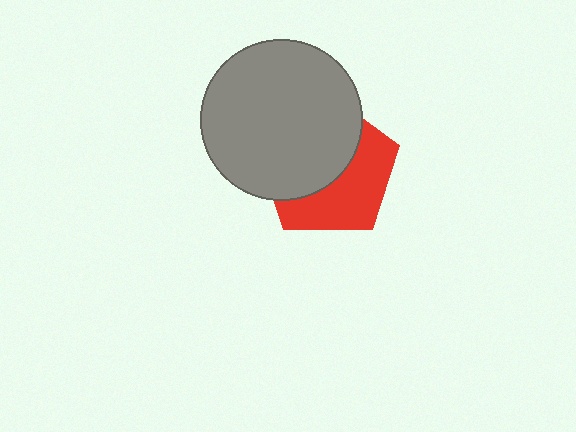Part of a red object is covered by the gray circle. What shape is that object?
It is a pentagon.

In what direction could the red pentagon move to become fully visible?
The red pentagon could move toward the lower-right. That would shift it out from behind the gray circle entirely.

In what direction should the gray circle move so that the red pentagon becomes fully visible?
The gray circle should move toward the upper-left. That is the shortest direction to clear the overlap and leave the red pentagon fully visible.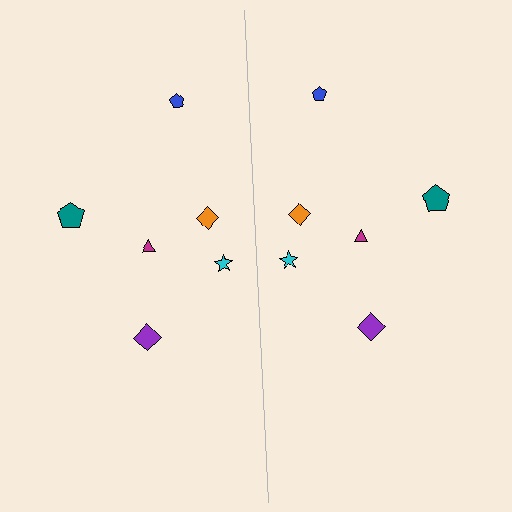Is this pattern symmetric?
Yes, this pattern has bilateral (reflection) symmetry.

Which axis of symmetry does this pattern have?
The pattern has a vertical axis of symmetry running through the center of the image.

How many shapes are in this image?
There are 12 shapes in this image.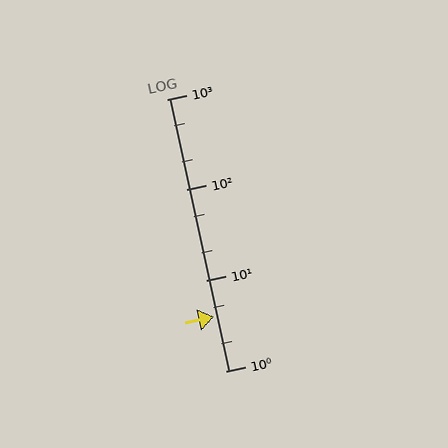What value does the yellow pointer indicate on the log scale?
The pointer indicates approximately 4.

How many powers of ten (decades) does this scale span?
The scale spans 3 decades, from 1 to 1000.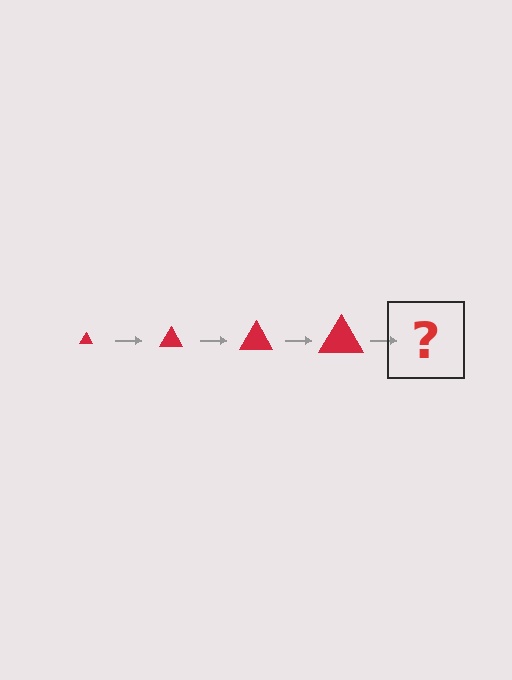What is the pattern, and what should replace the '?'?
The pattern is that the triangle gets progressively larger each step. The '?' should be a red triangle, larger than the previous one.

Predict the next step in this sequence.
The next step is a red triangle, larger than the previous one.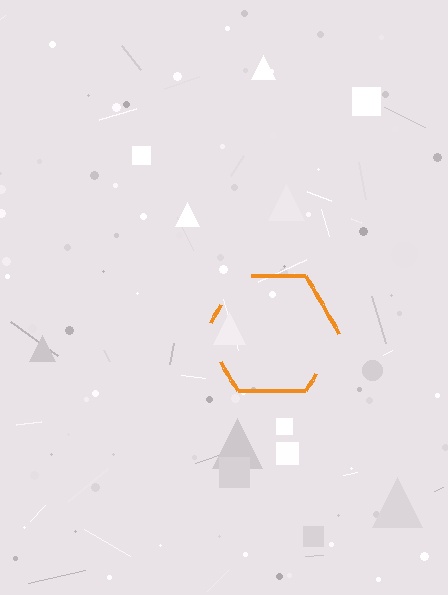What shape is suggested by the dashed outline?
The dashed outline suggests a hexagon.